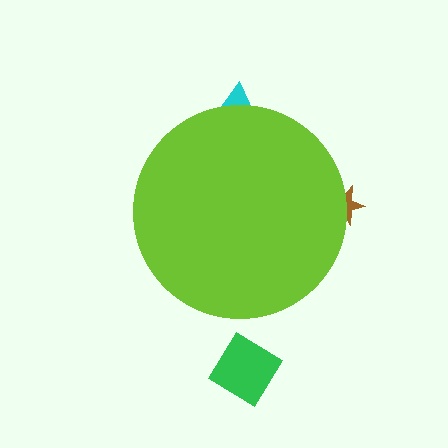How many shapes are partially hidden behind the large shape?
2 shapes are partially hidden.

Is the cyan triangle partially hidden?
Yes, the cyan triangle is partially hidden behind the lime circle.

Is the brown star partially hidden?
Yes, the brown star is partially hidden behind the lime circle.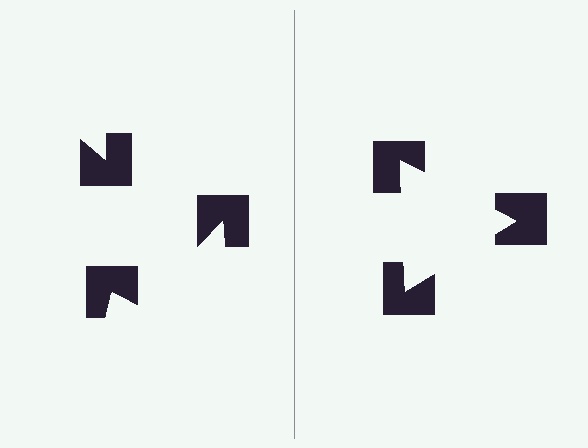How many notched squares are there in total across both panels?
6 — 3 on each side.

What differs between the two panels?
The notched squares are positioned identically on both sides; only the wedge orientations differ. On the right they align to a triangle; on the left they are misaligned.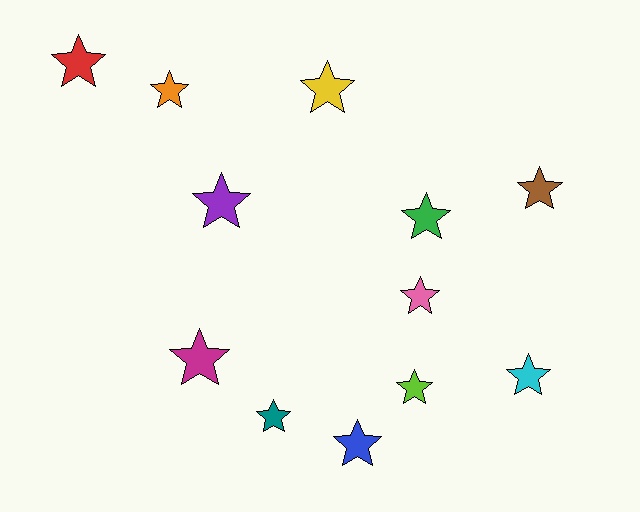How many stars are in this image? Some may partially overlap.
There are 12 stars.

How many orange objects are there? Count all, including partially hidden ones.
There is 1 orange object.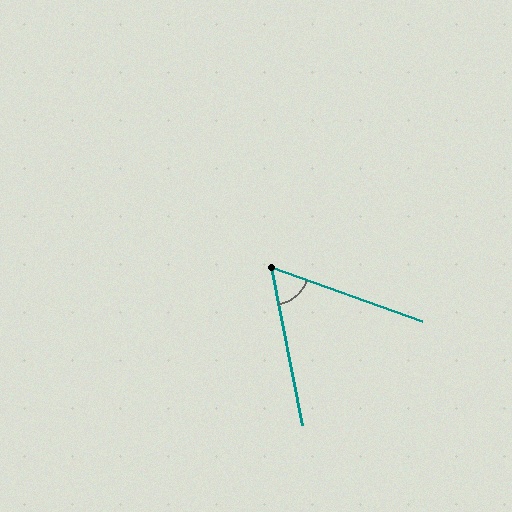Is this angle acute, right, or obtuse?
It is acute.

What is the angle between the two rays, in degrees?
Approximately 59 degrees.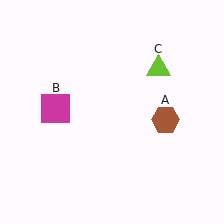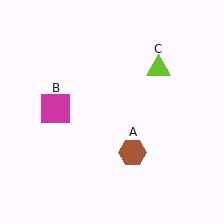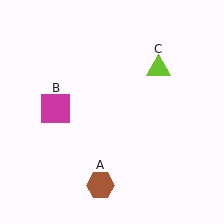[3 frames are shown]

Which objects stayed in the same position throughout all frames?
Magenta square (object B) and lime triangle (object C) remained stationary.